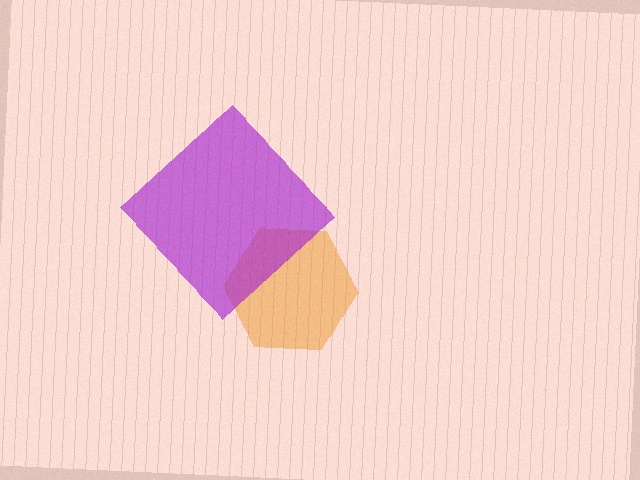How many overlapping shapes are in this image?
There are 2 overlapping shapes in the image.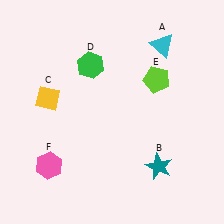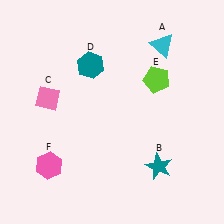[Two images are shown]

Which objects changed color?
C changed from yellow to pink. D changed from green to teal.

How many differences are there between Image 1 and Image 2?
There are 2 differences between the two images.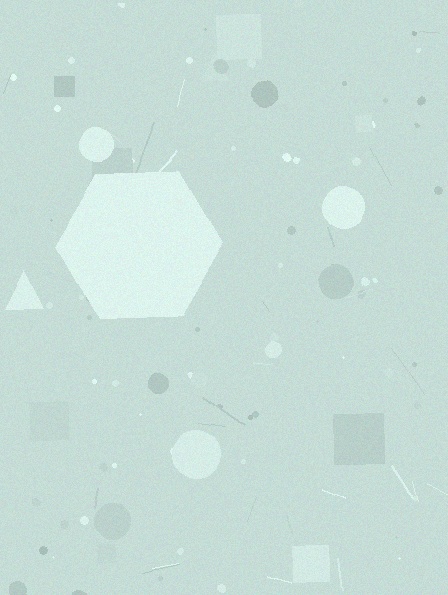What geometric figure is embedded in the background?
A hexagon is embedded in the background.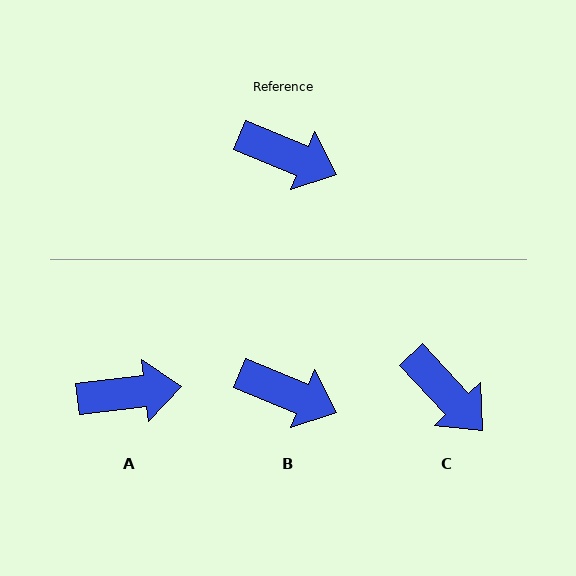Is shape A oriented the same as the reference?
No, it is off by about 29 degrees.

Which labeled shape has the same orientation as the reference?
B.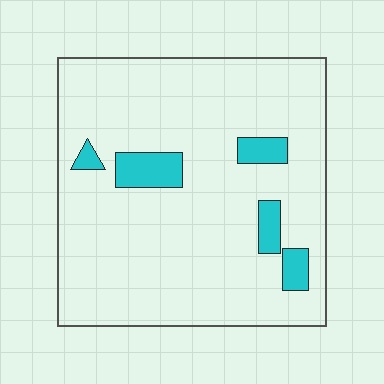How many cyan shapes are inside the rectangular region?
5.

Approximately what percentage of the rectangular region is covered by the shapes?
Approximately 10%.